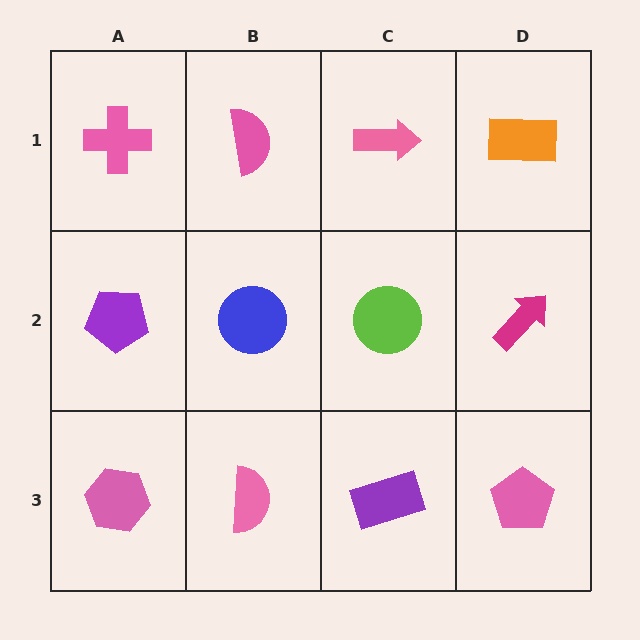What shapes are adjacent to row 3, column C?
A lime circle (row 2, column C), a pink semicircle (row 3, column B), a pink pentagon (row 3, column D).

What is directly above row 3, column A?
A purple pentagon.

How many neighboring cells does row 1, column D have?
2.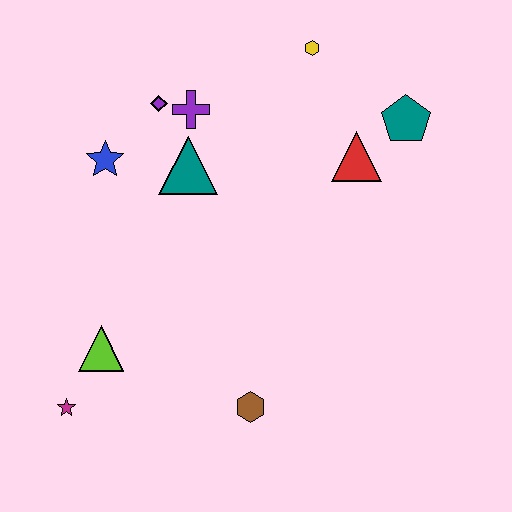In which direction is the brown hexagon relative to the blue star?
The brown hexagon is below the blue star.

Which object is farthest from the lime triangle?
The teal pentagon is farthest from the lime triangle.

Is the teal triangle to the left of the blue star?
No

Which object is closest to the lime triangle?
The magenta star is closest to the lime triangle.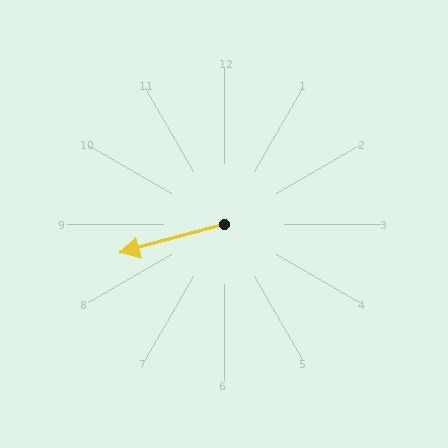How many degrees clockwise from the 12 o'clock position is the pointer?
Approximately 255 degrees.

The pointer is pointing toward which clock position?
Roughly 8 o'clock.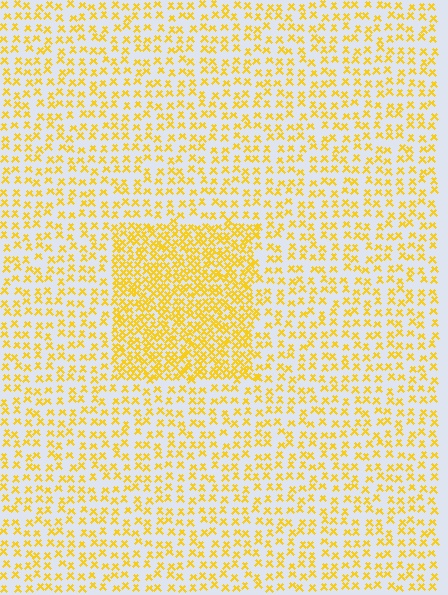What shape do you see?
I see a rectangle.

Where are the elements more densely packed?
The elements are more densely packed inside the rectangle boundary.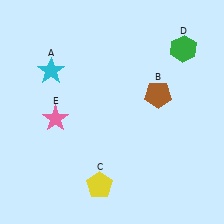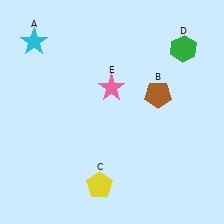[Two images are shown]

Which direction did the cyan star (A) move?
The cyan star (A) moved up.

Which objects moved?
The objects that moved are: the cyan star (A), the pink star (E).